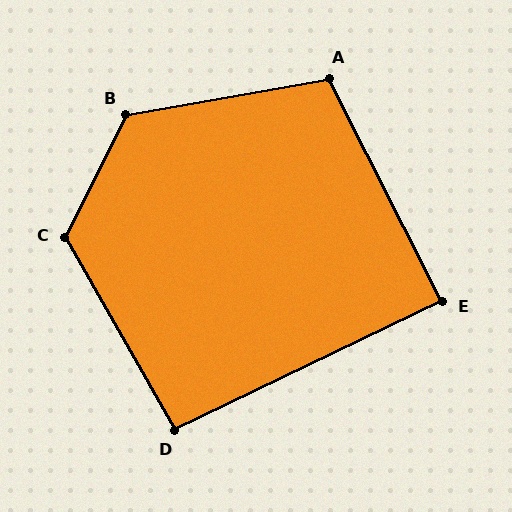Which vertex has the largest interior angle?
B, at approximately 127 degrees.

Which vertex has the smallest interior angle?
E, at approximately 89 degrees.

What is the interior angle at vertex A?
Approximately 107 degrees (obtuse).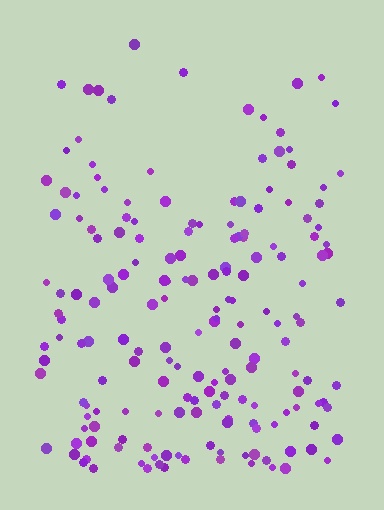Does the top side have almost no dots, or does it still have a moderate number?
Still a moderate number, just noticeably fewer than the bottom.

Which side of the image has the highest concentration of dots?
The bottom.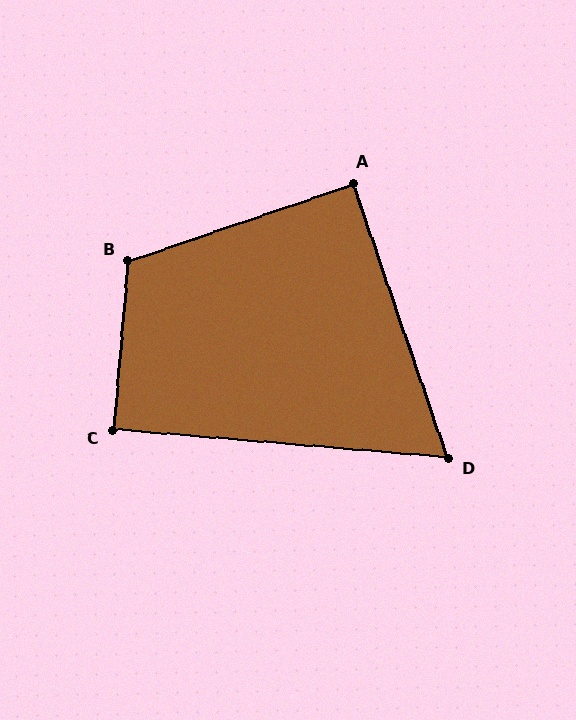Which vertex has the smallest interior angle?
D, at approximately 66 degrees.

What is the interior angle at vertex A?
Approximately 90 degrees (approximately right).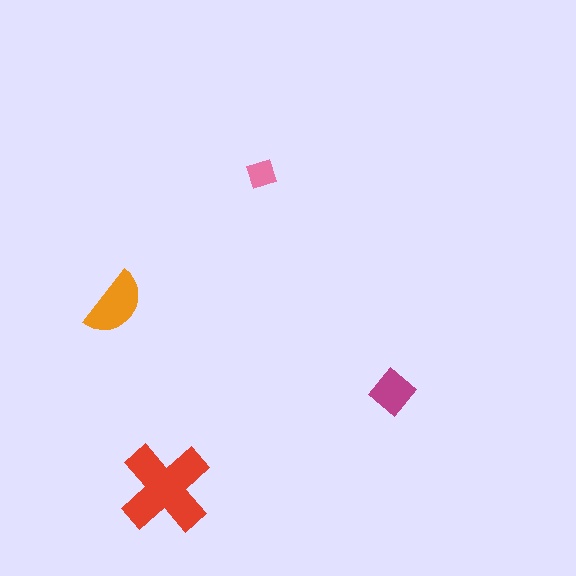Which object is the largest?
The red cross.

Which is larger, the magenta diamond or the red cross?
The red cross.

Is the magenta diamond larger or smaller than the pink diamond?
Larger.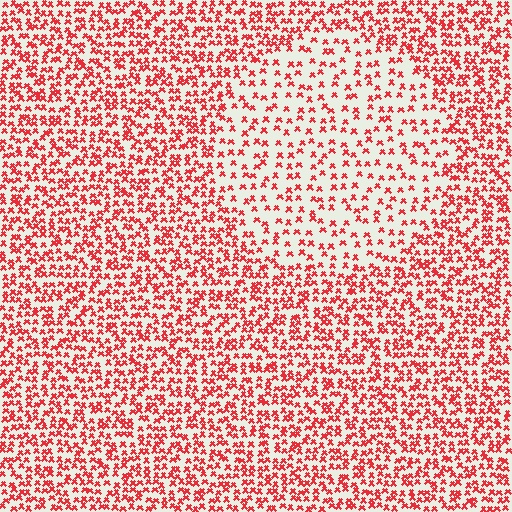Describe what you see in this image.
The image contains small red elements arranged at two different densities. A circle-shaped region is visible where the elements are less densely packed than the surrounding area.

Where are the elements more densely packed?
The elements are more densely packed outside the circle boundary.